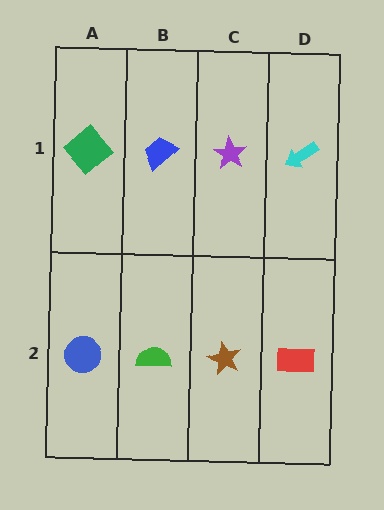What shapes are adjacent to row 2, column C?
A purple star (row 1, column C), a green semicircle (row 2, column B), a red rectangle (row 2, column D).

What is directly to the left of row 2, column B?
A blue circle.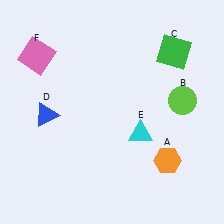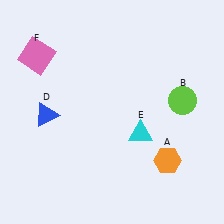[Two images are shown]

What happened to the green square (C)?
The green square (C) was removed in Image 2. It was in the top-right area of Image 1.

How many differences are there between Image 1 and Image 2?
There is 1 difference between the two images.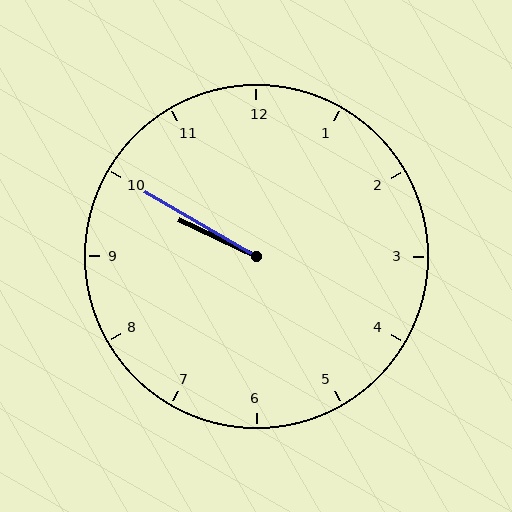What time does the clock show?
9:50.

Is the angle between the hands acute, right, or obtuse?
It is acute.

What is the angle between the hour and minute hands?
Approximately 5 degrees.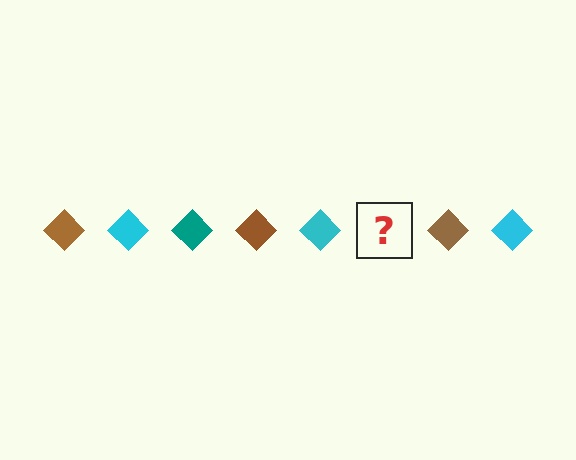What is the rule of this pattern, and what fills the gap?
The rule is that the pattern cycles through brown, cyan, teal diamonds. The gap should be filled with a teal diamond.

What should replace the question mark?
The question mark should be replaced with a teal diamond.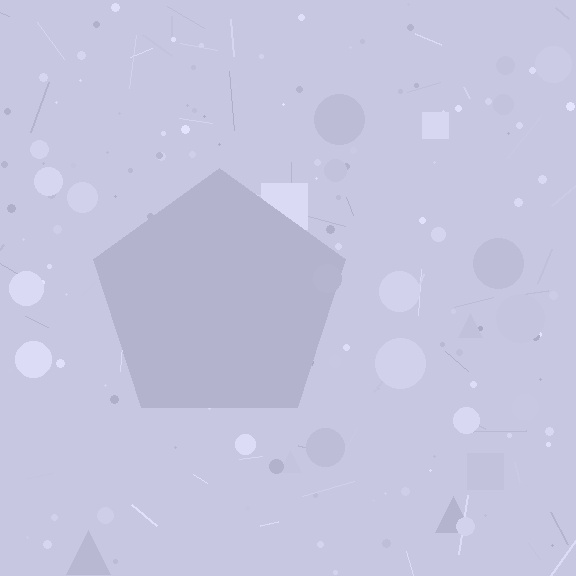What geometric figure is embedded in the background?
A pentagon is embedded in the background.